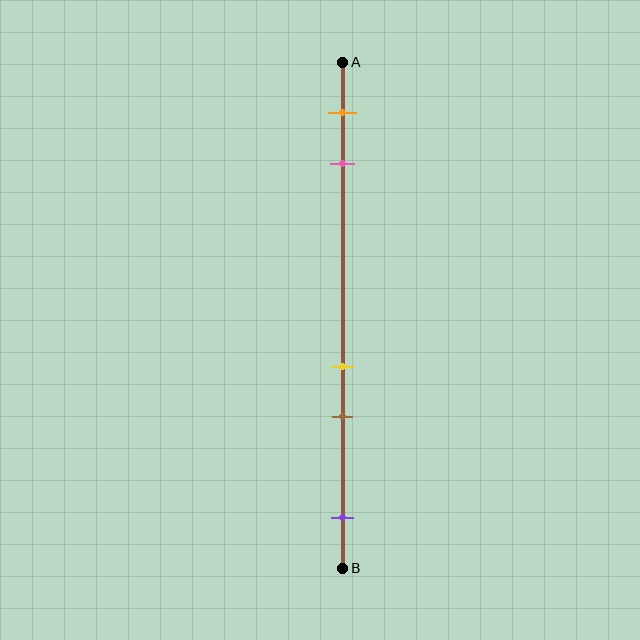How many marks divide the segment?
There are 5 marks dividing the segment.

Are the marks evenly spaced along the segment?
No, the marks are not evenly spaced.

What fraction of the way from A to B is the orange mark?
The orange mark is approximately 10% (0.1) of the way from A to B.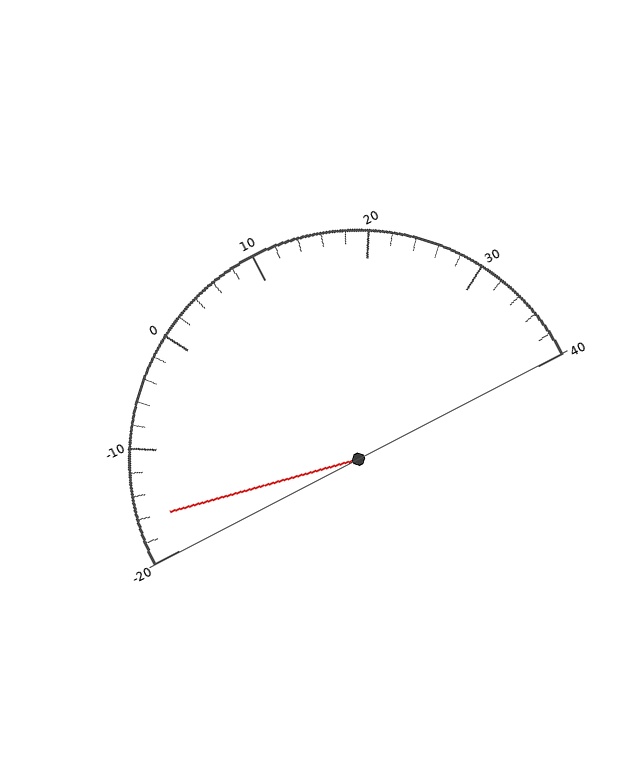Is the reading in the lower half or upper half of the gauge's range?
The reading is in the lower half of the range (-20 to 40).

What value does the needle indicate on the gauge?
The needle indicates approximately -16.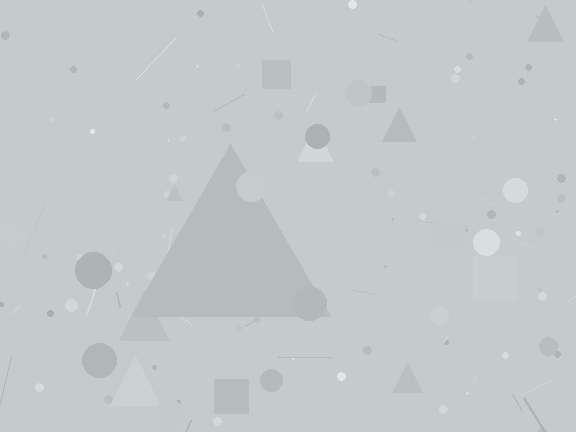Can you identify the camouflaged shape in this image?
The camouflaged shape is a triangle.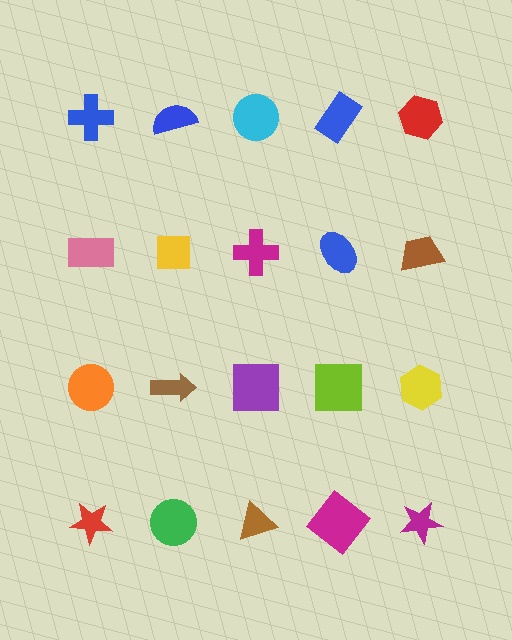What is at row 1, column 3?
A cyan circle.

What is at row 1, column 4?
A blue rectangle.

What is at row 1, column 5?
A red hexagon.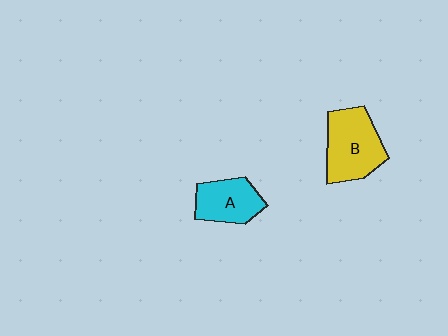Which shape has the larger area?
Shape B (yellow).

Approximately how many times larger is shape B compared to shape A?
Approximately 1.4 times.